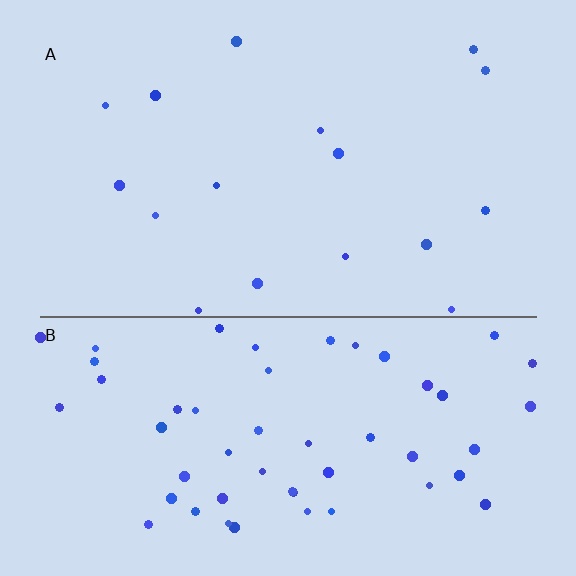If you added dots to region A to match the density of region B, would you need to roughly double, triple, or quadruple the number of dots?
Approximately triple.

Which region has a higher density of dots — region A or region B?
B (the bottom).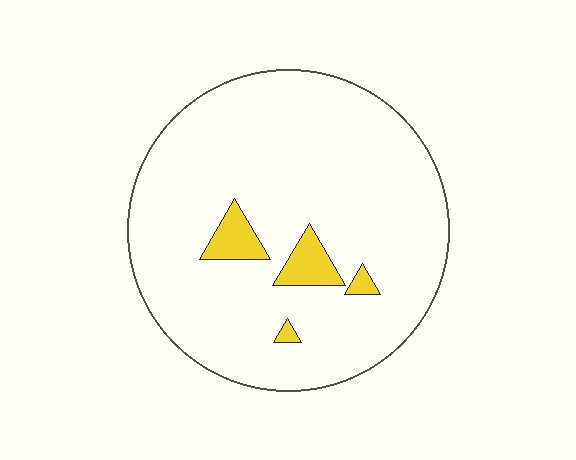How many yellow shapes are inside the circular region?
4.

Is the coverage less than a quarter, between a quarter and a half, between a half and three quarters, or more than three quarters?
Less than a quarter.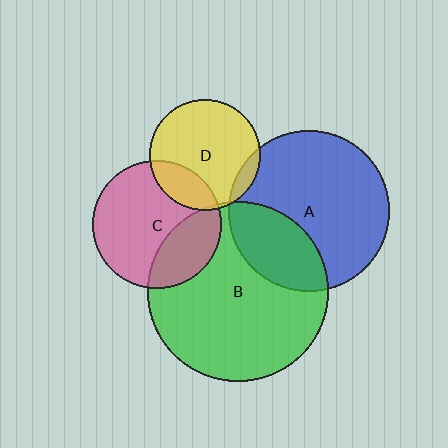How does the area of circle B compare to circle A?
Approximately 1.3 times.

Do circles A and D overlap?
Yes.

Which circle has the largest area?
Circle B (green).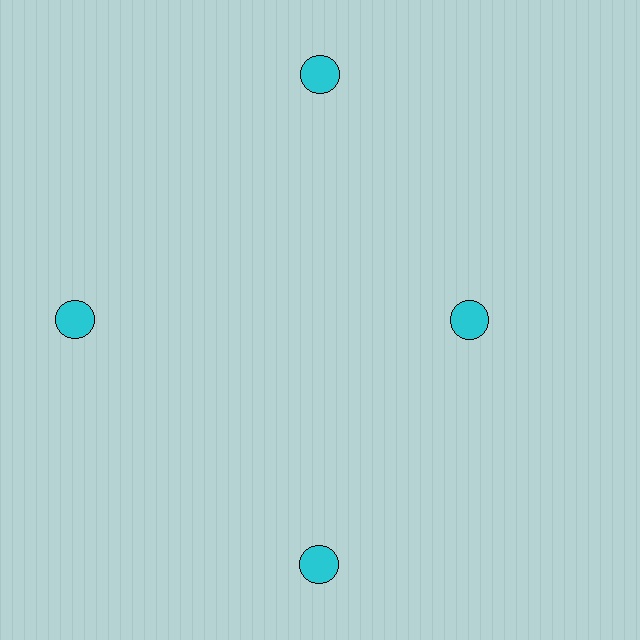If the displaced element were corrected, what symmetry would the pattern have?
It would have 4-fold rotational symmetry — the pattern would map onto itself every 90 degrees.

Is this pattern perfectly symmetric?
No. The 4 cyan circles are arranged in a ring, but one element near the 3 o'clock position is pulled inward toward the center, breaking the 4-fold rotational symmetry.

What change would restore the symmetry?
The symmetry would be restored by moving it outward, back onto the ring so that all 4 circles sit at equal angles and equal distance from the center.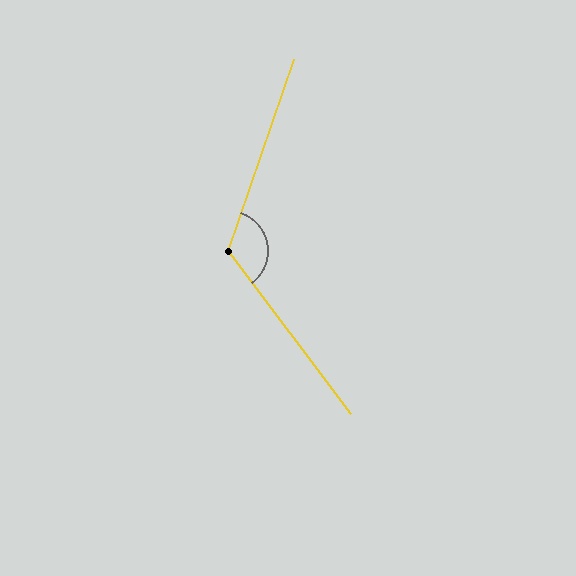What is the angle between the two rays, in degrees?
Approximately 124 degrees.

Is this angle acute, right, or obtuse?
It is obtuse.